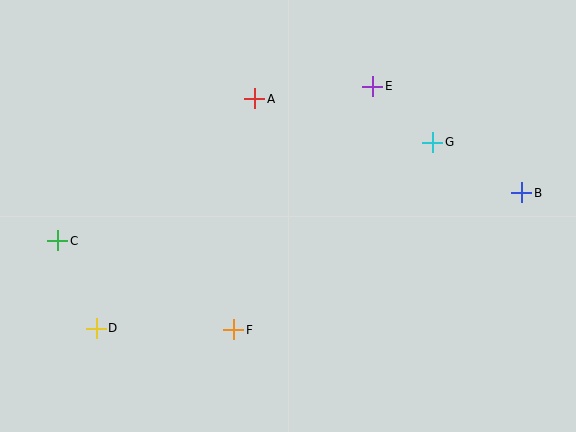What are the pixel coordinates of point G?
Point G is at (433, 142).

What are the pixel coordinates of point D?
Point D is at (96, 328).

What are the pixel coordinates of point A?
Point A is at (255, 99).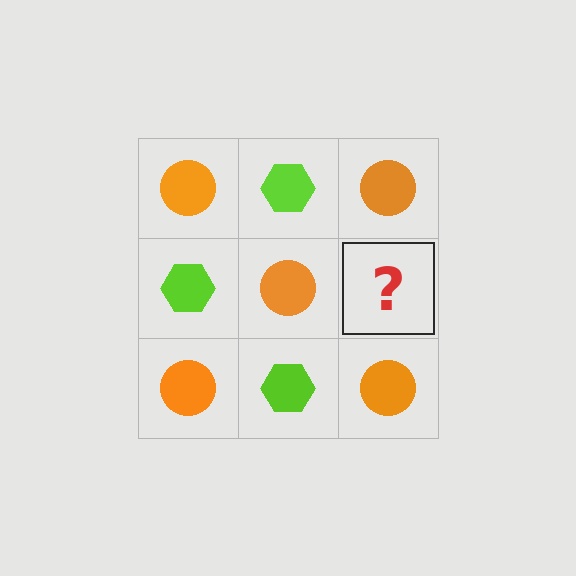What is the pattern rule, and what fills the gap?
The rule is that it alternates orange circle and lime hexagon in a checkerboard pattern. The gap should be filled with a lime hexagon.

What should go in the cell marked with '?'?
The missing cell should contain a lime hexagon.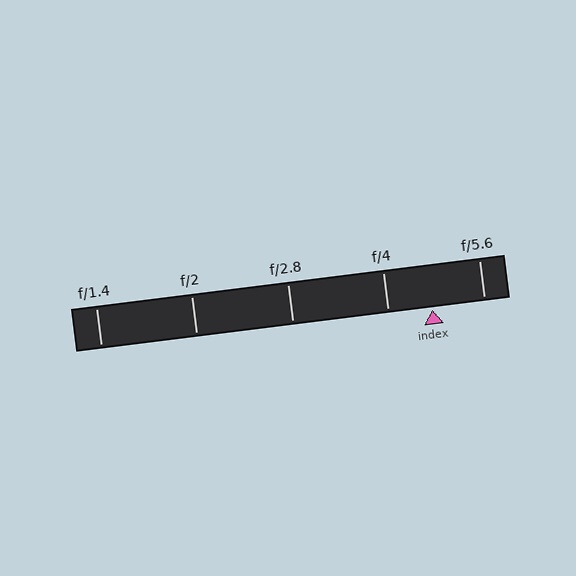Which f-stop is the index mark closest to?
The index mark is closest to f/4.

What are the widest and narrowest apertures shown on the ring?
The widest aperture shown is f/1.4 and the narrowest is f/5.6.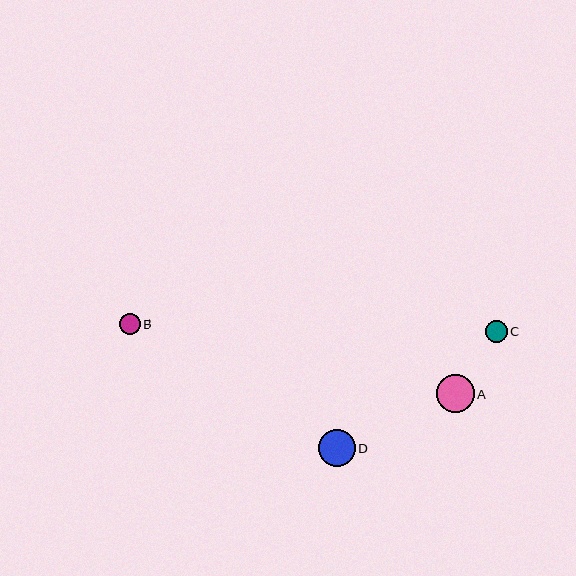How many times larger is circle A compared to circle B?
Circle A is approximately 1.8 times the size of circle B.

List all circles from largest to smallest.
From largest to smallest: A, D, C, B.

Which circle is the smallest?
Circle B is the smallest with a size of approximately 21 pixels.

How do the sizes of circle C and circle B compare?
Circle C and circle B are approximately the same size.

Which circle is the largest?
Circle A is the largest with a size of approximately 38 pixels.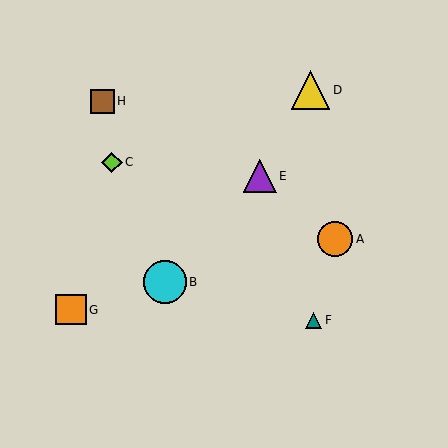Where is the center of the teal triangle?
The center of the teal triangle is at (314, 320).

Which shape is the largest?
The cyan circle (labeled B) is the largest.